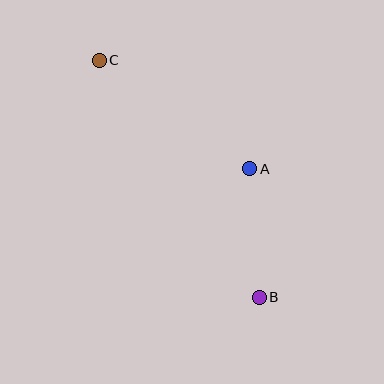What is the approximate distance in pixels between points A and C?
The distance between A and C is approximately 186 pixels.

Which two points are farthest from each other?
Points B and C are farthest from each other.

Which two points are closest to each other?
Points A and B are closest to each other.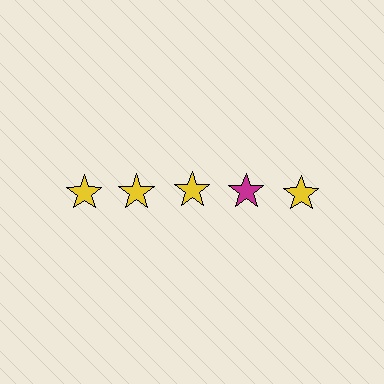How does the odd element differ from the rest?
It has a different color: magenta instead of yellow.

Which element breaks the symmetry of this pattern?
The magenta star in the top row, second from right column breaks the symmetry. All other shapes are yellow stars.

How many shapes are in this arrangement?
There are 5 shapes arranged in a grid pattern.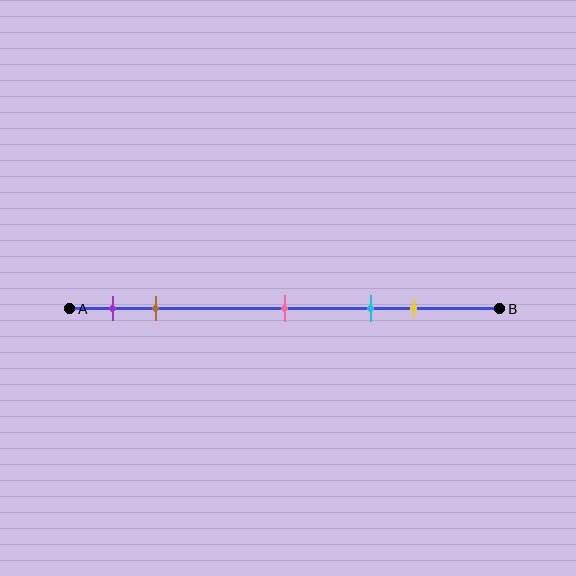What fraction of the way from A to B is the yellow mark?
The yellow mark is approximately 80% (0.8) of the way from A to B.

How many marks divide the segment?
There are 5 marks dividing the segment.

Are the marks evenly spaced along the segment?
No, the marks are not evenly spaced.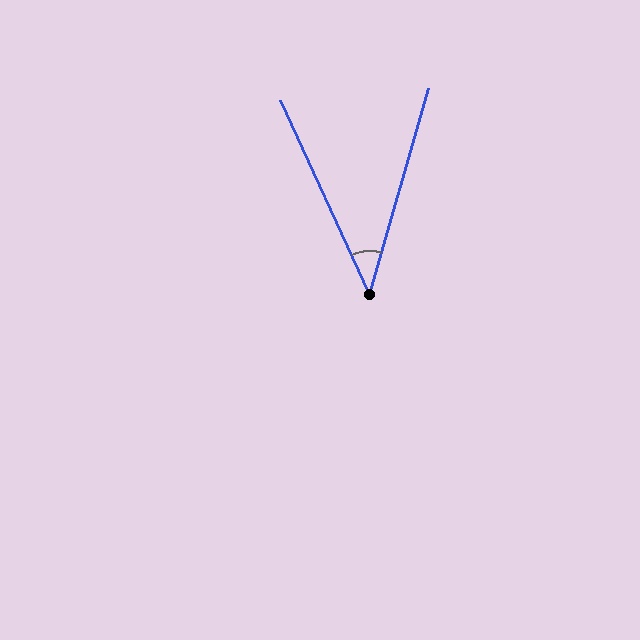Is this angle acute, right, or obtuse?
It is acute.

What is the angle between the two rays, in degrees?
Approximately 41 degrees.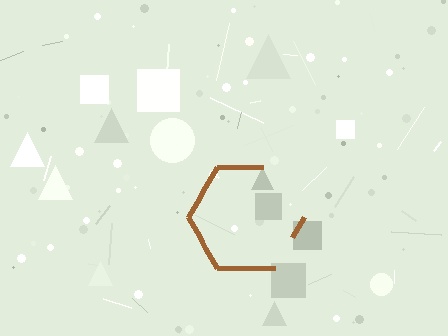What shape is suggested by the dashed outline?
The dashed outline suggests a hexagon.